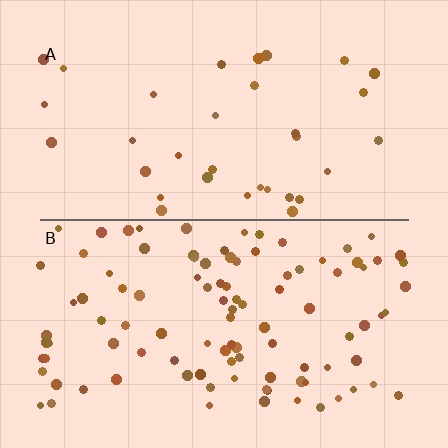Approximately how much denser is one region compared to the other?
Approximately 3.0× — region B over region A.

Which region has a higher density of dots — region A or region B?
B (the bottom).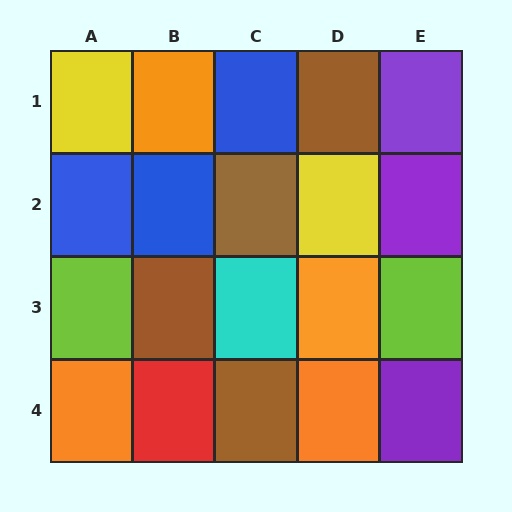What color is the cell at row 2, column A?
Blue.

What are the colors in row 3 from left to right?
Lime, brown, cyan, orange, lime.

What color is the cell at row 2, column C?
Brown.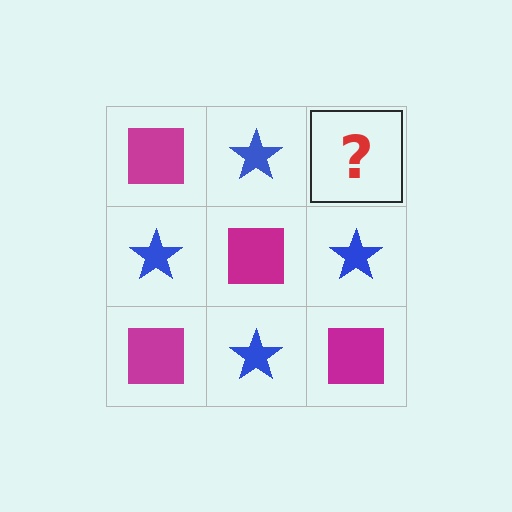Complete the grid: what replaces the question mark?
The question mark should be replaced with a magenta square.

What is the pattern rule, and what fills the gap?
The rule is that it alternates magenta square and blue star in a checkerboard pattern. The gap should be filled with a magenta square.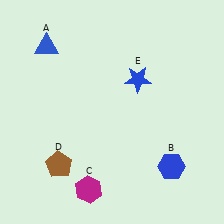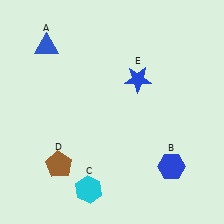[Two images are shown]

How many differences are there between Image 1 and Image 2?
There is 1 difference between the two images.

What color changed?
The hexagon (C) changed from magenta in Image 1 to cyan in Image 2.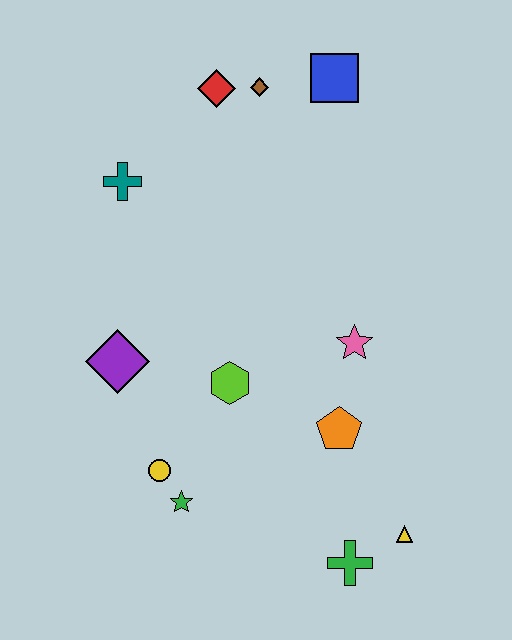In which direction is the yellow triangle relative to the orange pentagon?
The yellow triangle is below the orange pentagon.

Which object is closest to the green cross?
The yellow triangle is closest to the green cross.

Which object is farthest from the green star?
The blue square is farthest from the green star.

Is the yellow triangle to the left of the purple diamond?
No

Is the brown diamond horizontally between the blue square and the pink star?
No